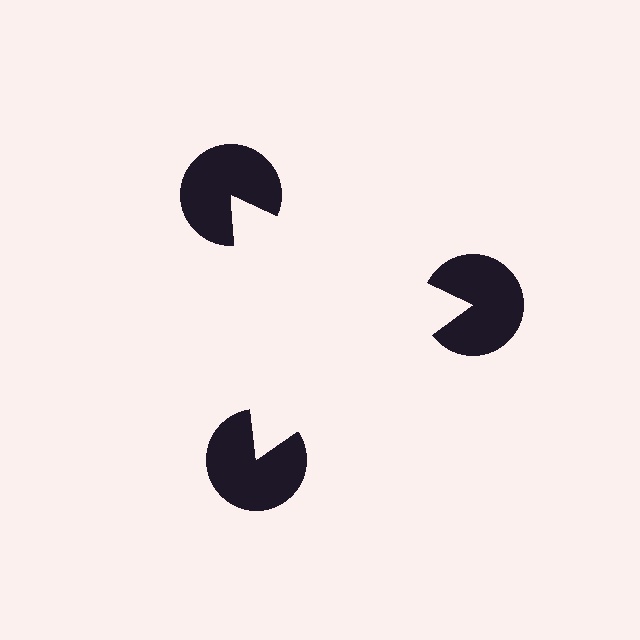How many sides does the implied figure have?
3 sides.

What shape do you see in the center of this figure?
An illusory triangle — its edges are inferred from the aligned wedge cuts in the pac-man discs, not physically drawn.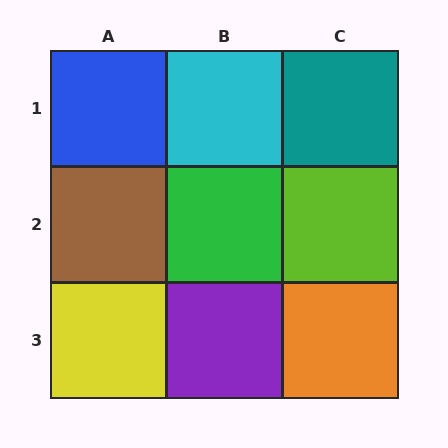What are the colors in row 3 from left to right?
Yellow, purple, orange.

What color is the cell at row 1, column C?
Teal.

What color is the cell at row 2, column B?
Green.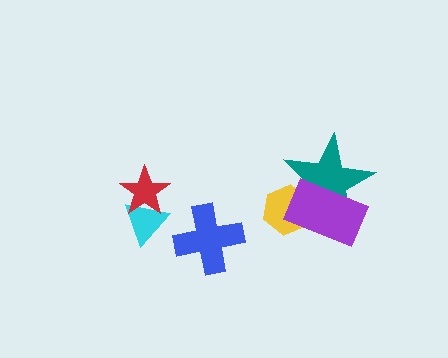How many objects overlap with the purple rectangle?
2 objects overlap with the purple rectangle.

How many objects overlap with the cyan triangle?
1 object overlaps with the cyan triangle.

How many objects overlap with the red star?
1 object overlaps with the red star.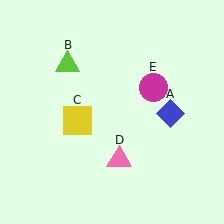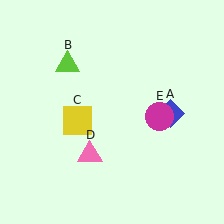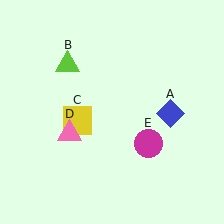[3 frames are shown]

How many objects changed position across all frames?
2 objects changed position: pink triangle (object D), magenta circle (object E).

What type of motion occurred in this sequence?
The pink triangle (object D), magenta circle (object E) rotated clockwise around the center of the scene.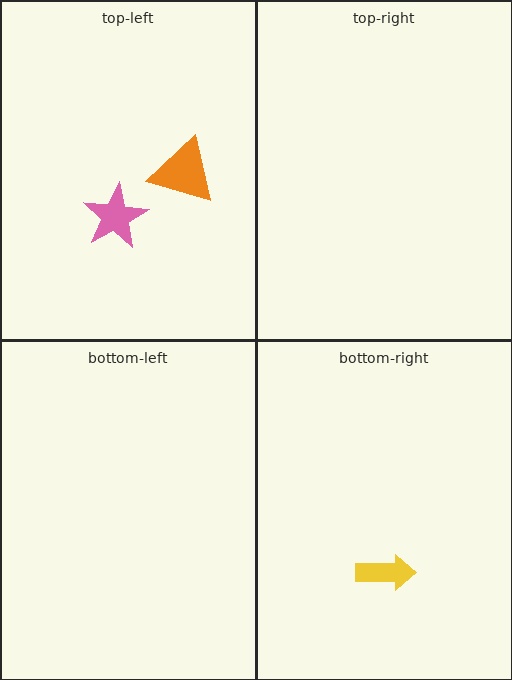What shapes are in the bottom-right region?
The yellow arrow.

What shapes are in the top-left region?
The pink star, the orange triangle.